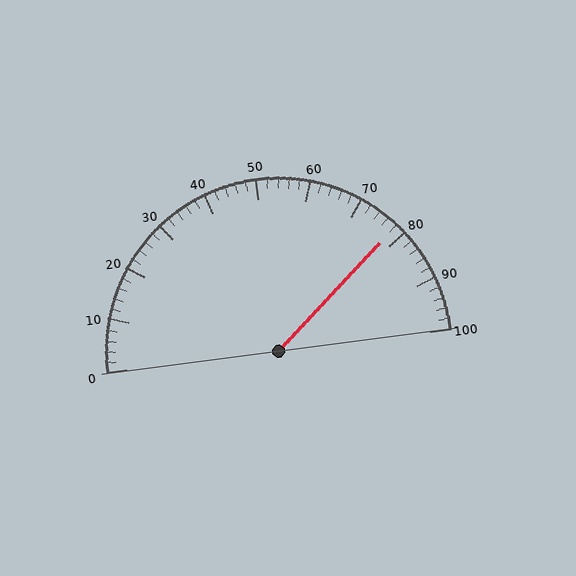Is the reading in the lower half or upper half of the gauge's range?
The reading is in the upper half of the range (0 to 100).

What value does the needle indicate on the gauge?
The needle indicates approximately 78.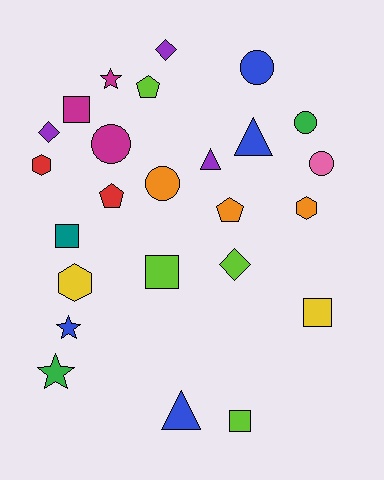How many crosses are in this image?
There are no crosses.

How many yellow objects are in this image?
There are 2 yellow objects.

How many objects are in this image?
There are 25 objects.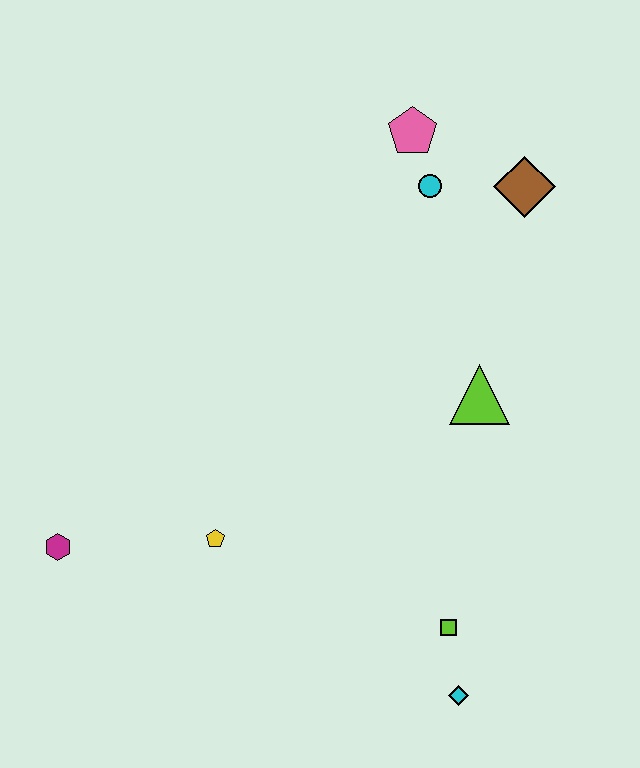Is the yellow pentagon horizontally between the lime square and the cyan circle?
No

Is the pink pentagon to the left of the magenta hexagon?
No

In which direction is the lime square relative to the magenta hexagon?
The lime square is to the right of the magenta hexagon.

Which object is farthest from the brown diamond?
The magenta hexagon is farthest from the brown diamond.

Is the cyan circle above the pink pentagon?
No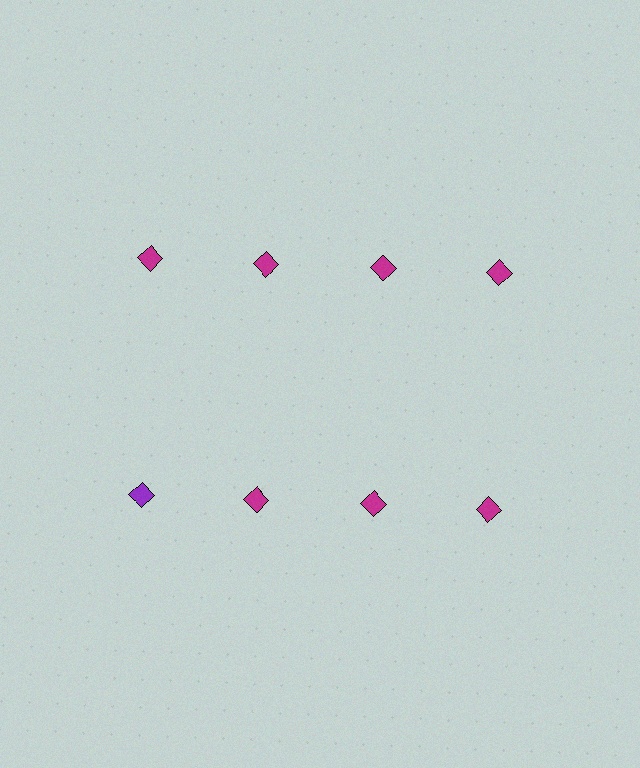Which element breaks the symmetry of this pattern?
The purple diamond in the second row, leftmost column breaks the symmetry. All other shapes are magenta diamonds.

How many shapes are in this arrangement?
There are 8 shapes arranged in a grid pattern.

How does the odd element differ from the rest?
It has a different color: purple instead of magenta.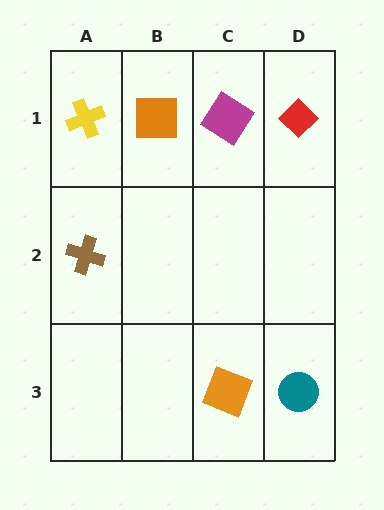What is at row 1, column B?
An orange square.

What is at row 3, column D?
A teal circle.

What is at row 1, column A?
A yellow cross.